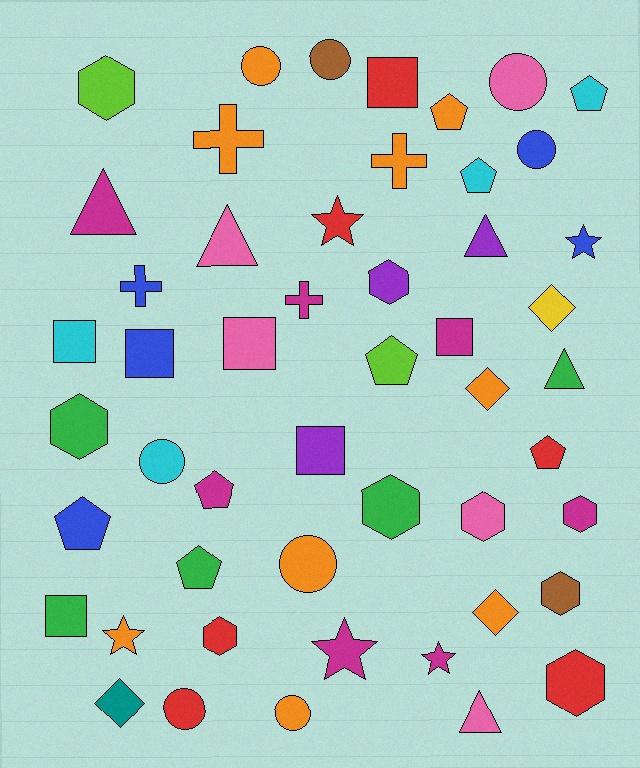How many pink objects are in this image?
There are 5 pink objects.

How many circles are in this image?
There are 8 circles.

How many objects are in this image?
There are 50 objects.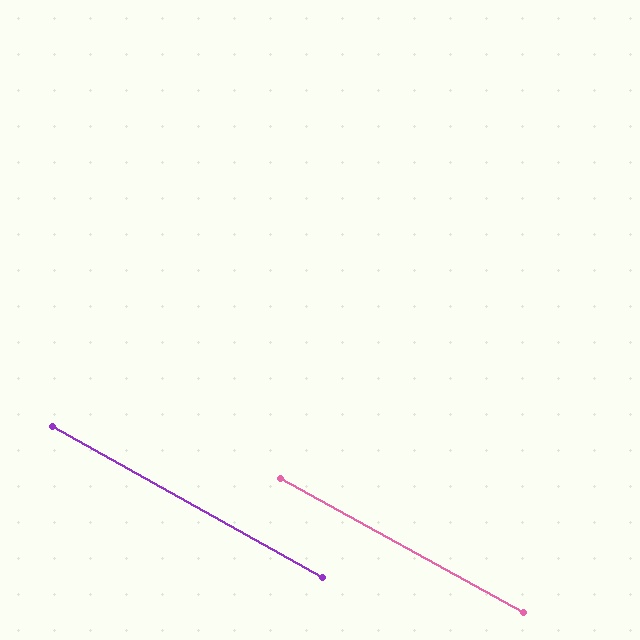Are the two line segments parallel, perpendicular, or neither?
Parallel — their directions differ by only 0.4°.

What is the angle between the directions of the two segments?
Approximately 0 degrees.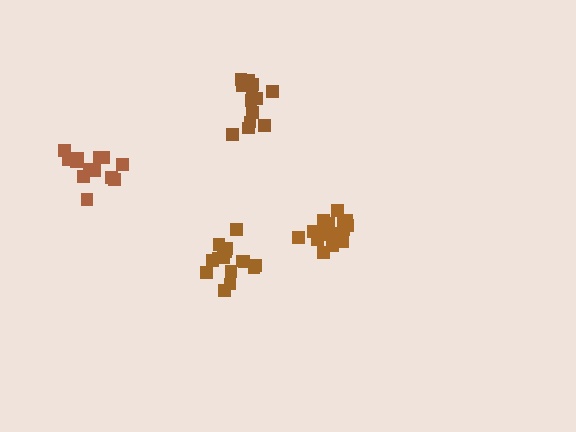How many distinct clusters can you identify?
There are 4 distinct clusters.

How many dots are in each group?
Group 1: 18 dots, Group 2: 13 dots, Group 3: 15 dots, Group 4: 13 dots (59 total).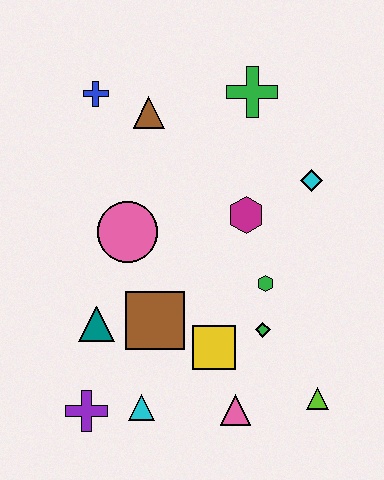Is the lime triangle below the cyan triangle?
No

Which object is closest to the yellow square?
The green diamond is closest to the yellow square.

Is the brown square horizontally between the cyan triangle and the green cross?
Yes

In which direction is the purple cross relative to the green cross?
The purple cross is below the green cross.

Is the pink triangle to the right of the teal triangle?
Yes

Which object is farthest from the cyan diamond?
The purple cross is farthest from the cyan diamond.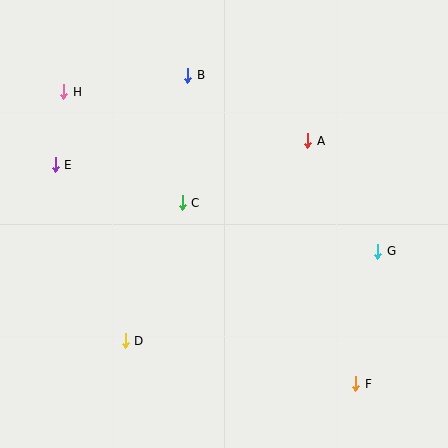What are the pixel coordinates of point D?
Point D is at (125, 341).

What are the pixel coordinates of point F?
Point F is at (356, 384).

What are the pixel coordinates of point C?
Point C is at (182, 203).